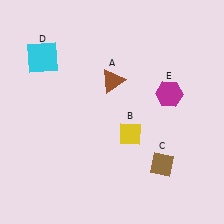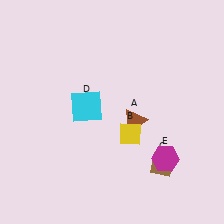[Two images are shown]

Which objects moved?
The objects that moved are: the brown triangle (A), the cyan square (D), the magenta hexagon (E).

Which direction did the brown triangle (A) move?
The brown triangle (A) moved down.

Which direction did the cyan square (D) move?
The cyan square (D) moved down.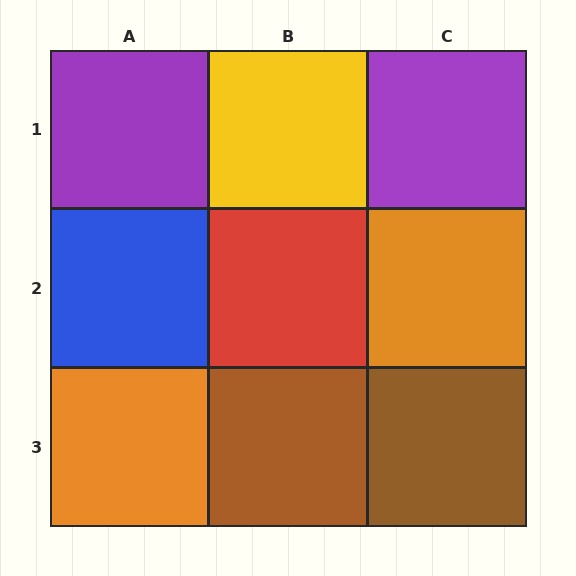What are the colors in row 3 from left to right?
Orange, brown, brown.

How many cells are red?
1 cell is red.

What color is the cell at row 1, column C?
Purple.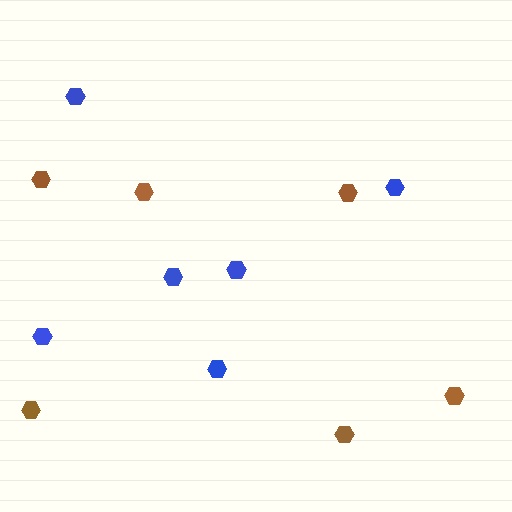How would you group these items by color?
There are 2 groups: one group of blue hexagons (6) and one group of brown hexagons (6).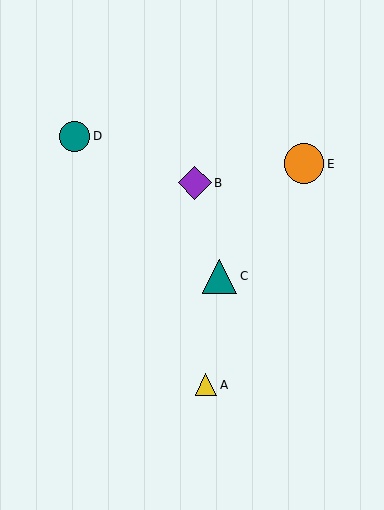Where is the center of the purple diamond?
The center of the purple diamond is at (195, 183).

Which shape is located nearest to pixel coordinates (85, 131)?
The teal circle (labeled D) at (75, 136) is nearest to that location.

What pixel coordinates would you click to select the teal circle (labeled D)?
Click at (75, 136) to select the teal circle D.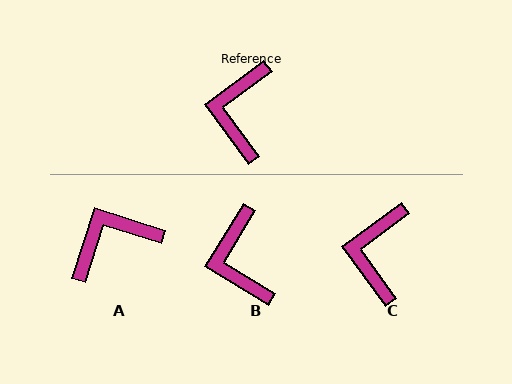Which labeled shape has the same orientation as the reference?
C.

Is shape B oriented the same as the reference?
No, it is off by about 22 degrees.